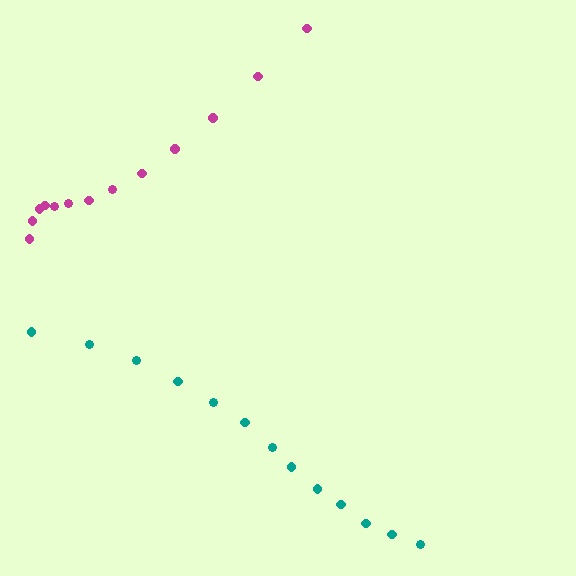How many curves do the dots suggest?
There are 2 distinct paths.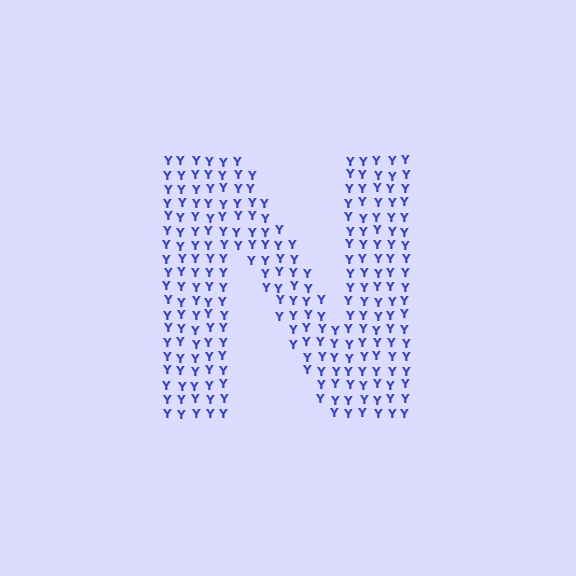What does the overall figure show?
The overall figure shows the letter N.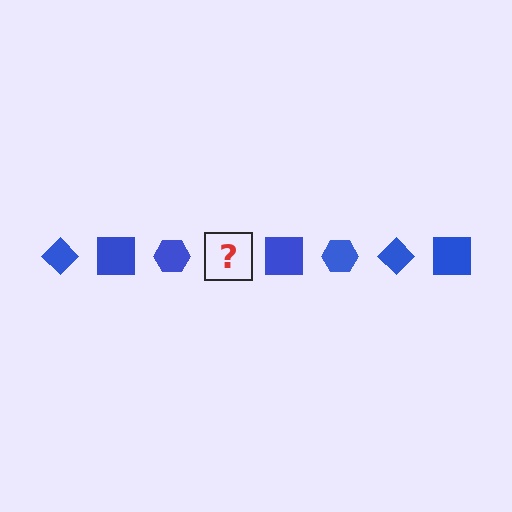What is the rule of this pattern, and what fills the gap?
The rule is that the pattern cycles through diamond, square, hexagon shapes in blue. The gap should be filled with a blue diamond.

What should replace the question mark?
The question mark should be replaced with a blue diamond.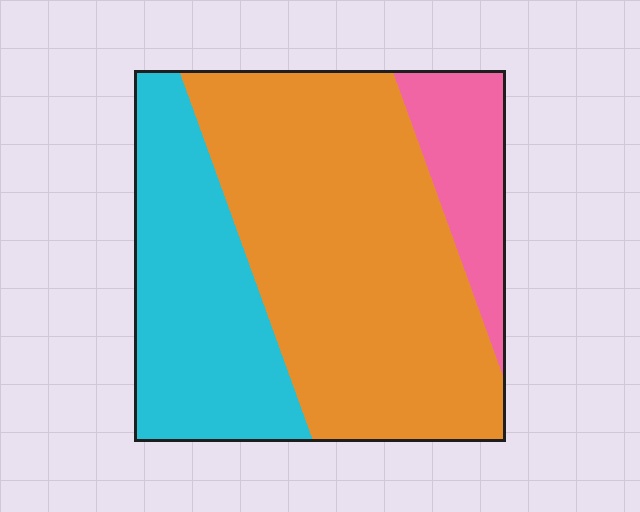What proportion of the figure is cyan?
Cyan takes up between a quarter and a half of the figure.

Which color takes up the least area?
Pink, at roughly 15%.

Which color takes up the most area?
Orange, at roughly 55%.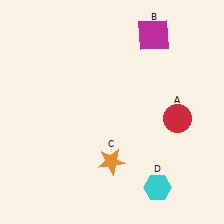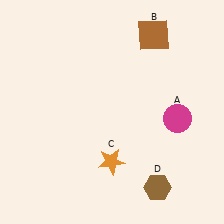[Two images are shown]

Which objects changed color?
A changed from red to magenta. B changed from magenta to brown. D changed from cyan to brown.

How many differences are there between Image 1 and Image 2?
There are 3 differences between the two images.